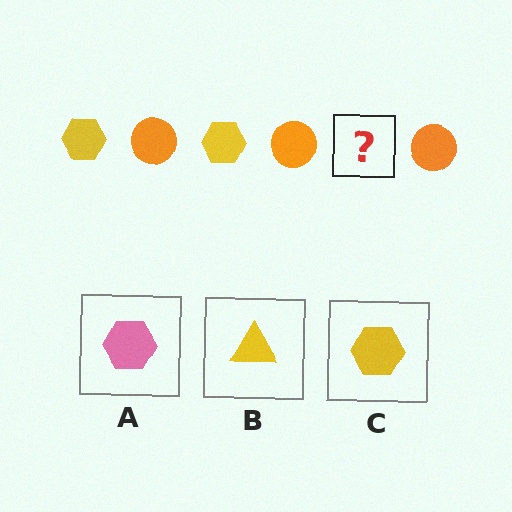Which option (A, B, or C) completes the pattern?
C.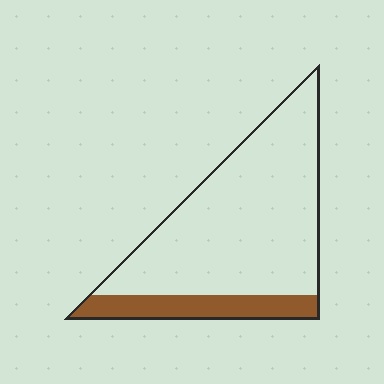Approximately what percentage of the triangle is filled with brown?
Approximately 20%.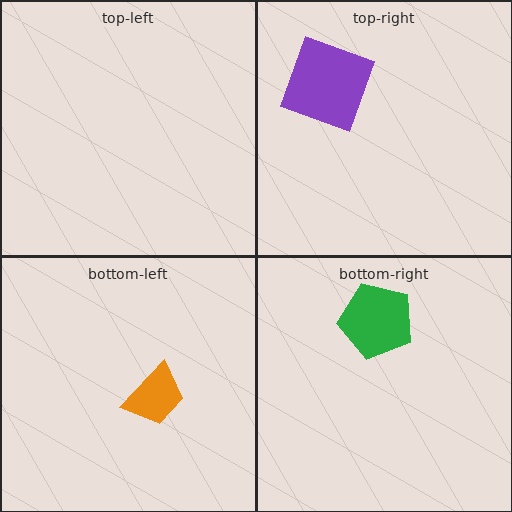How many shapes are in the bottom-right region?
1.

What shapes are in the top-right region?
The purple square.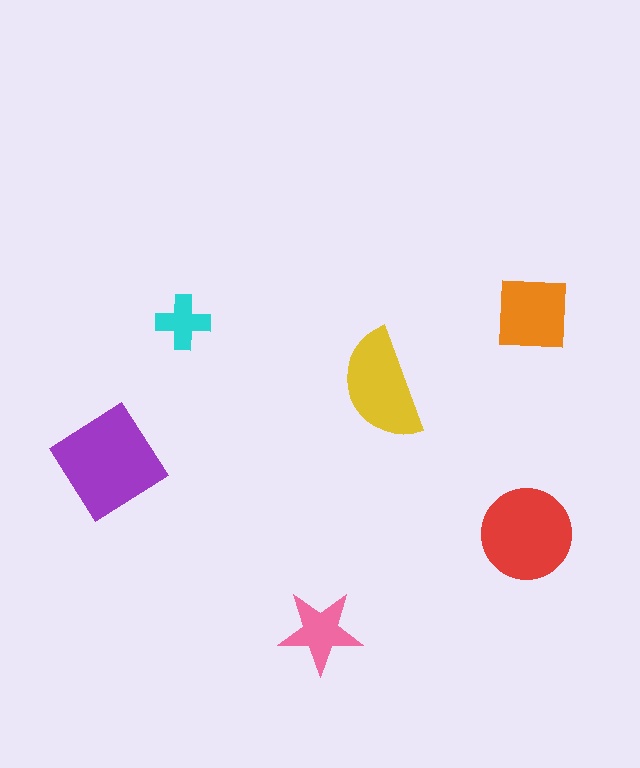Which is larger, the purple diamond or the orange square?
The purple diamond.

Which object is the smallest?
The cyan cross.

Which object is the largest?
The purple diamond.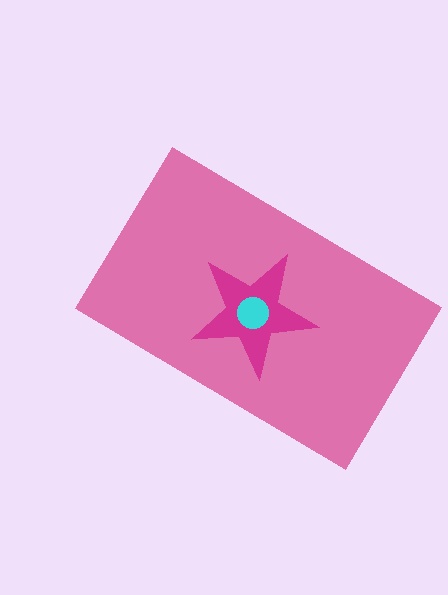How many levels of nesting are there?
3.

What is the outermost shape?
The pink rectangle.